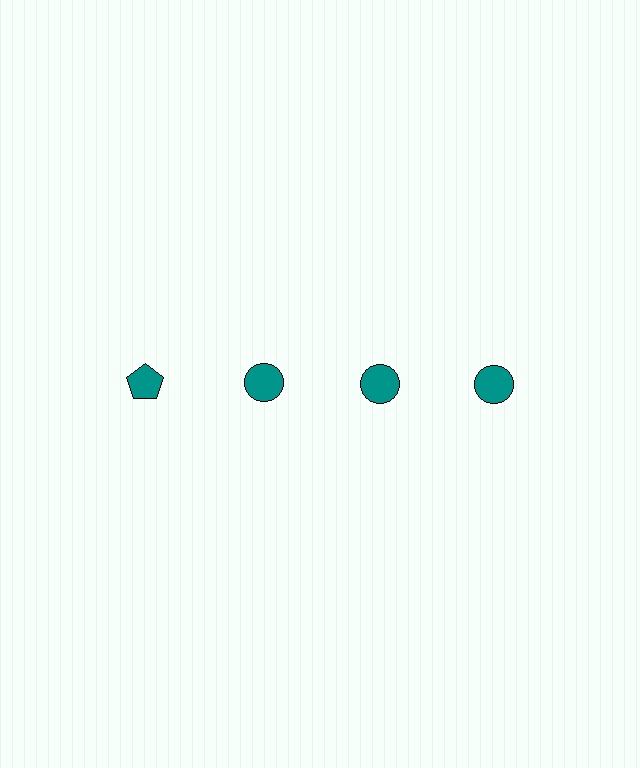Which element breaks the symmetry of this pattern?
The teal pentagon in the top row, leftmost column breaks the symmetry. All other shapes are teal circles.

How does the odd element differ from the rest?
It has a different shape: pentagon instead of circle.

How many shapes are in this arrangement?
There are 4 shapes arranged in a grid pattern.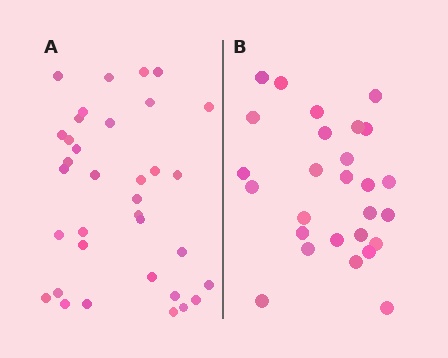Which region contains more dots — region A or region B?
Region A (the left region) has more dots.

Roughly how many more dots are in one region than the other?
Region A has roughly 8 or so more dots than region B.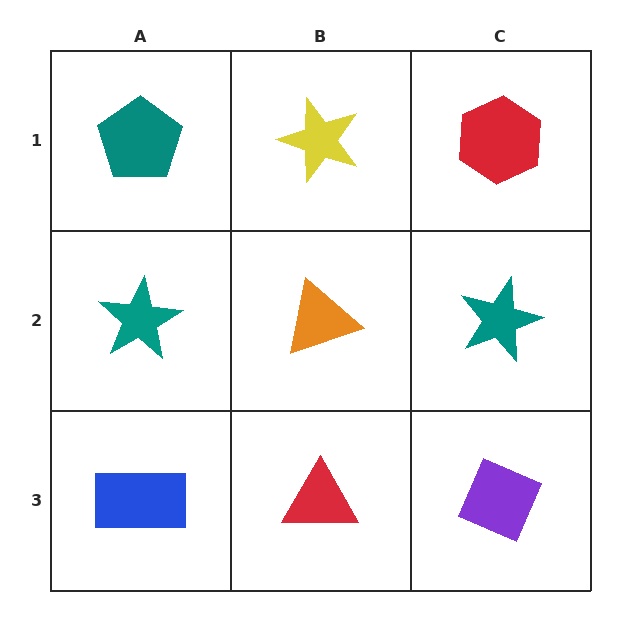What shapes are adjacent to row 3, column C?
A teal star (row 2, column C), a red triangle (row 3, column B).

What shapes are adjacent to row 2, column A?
A teal pentagon (row 1, column A), a blue rectangle (row 3, column A), an orange triangle (row 2, column B).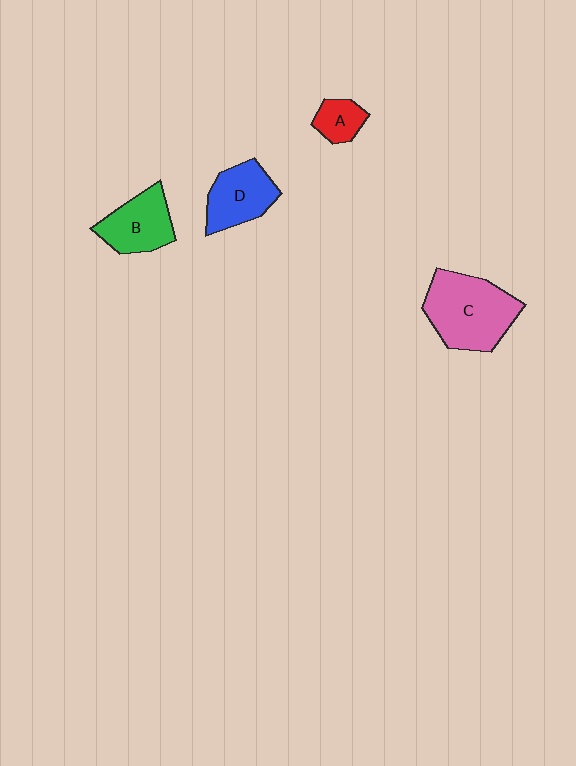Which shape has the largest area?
Shape C (pink).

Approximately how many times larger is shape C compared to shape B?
Approximately 1.6 times.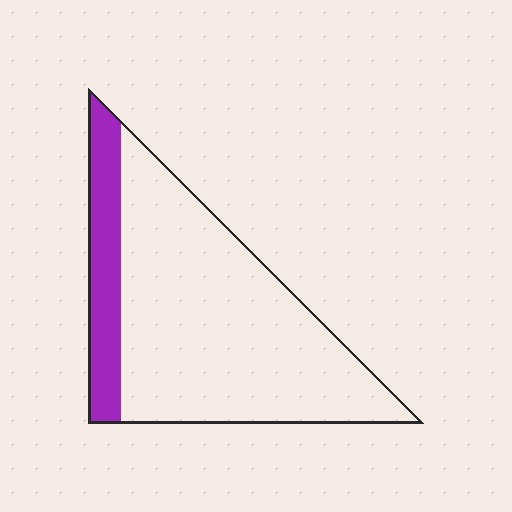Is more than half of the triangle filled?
No.